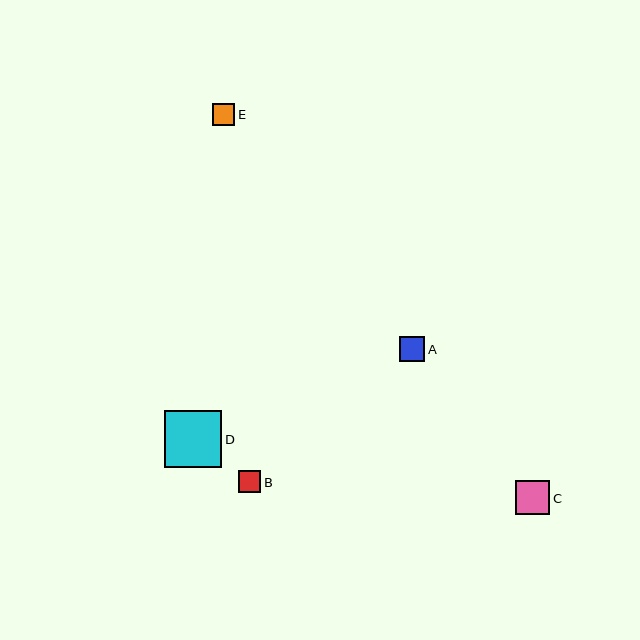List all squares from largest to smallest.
From largest to smallest: D, C, A, B, E.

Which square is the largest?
Square D is the largest with a size of approximately 57 pixels.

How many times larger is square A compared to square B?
Square A is approximately 1.1 times the size of square B.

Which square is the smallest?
Square E is the smallest with a size of approximately 22 pixels.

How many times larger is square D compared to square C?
Square D is approximately 1.7 times the size of square C.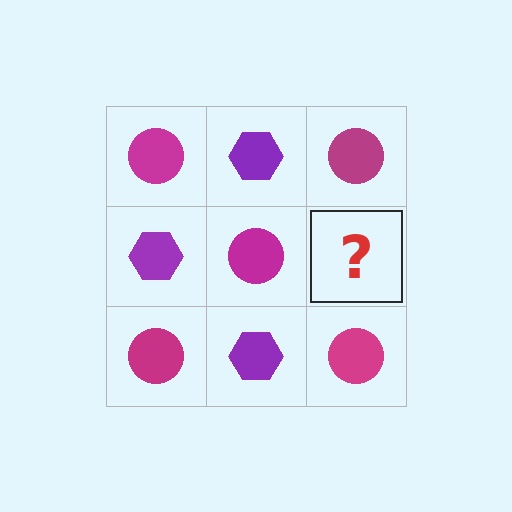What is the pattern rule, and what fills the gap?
The rule is that it alternates magenta circle and purple hexagon in a checkerboard pattern. The gap should be filled with a purple hexagon.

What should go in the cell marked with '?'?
The missing cell should contain a purple hexagon.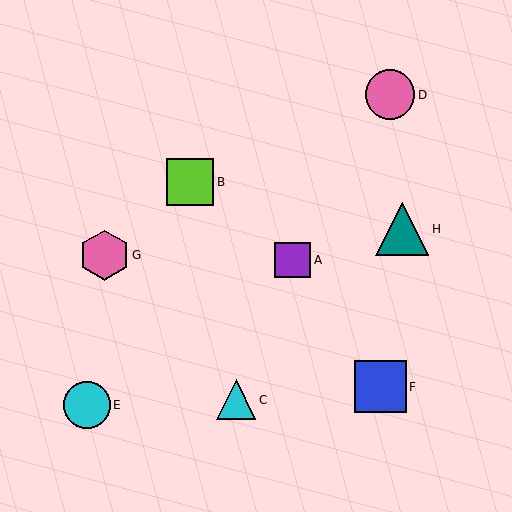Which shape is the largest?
The teal triangle (labeled H) is the largest.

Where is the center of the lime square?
The center of the lime square is at (190, 182).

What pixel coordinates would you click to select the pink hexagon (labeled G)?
Click at (105, 255) to select the pink hexagon G.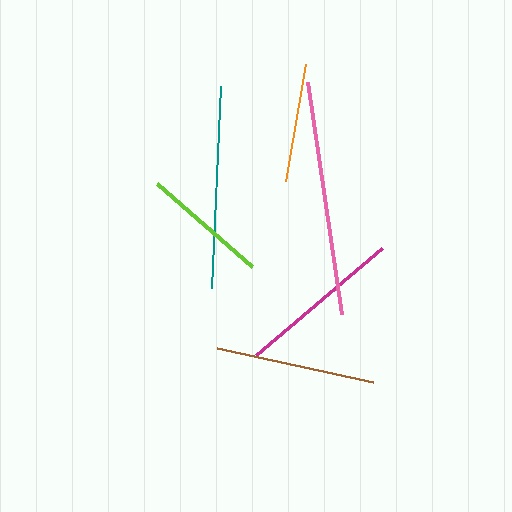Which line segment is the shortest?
The orange line is the shortest at approximately 119 pixels.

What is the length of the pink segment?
The pink segment is approximately 234 pixels long.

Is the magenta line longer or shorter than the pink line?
The pink line is longer than the magenta line.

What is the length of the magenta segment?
The magenta segment is approximately 165 pixels long.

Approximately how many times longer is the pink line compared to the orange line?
The pink line is approximately 2.0 times the length of the orange line.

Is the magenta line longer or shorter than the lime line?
The magenta line is longer than the lime line.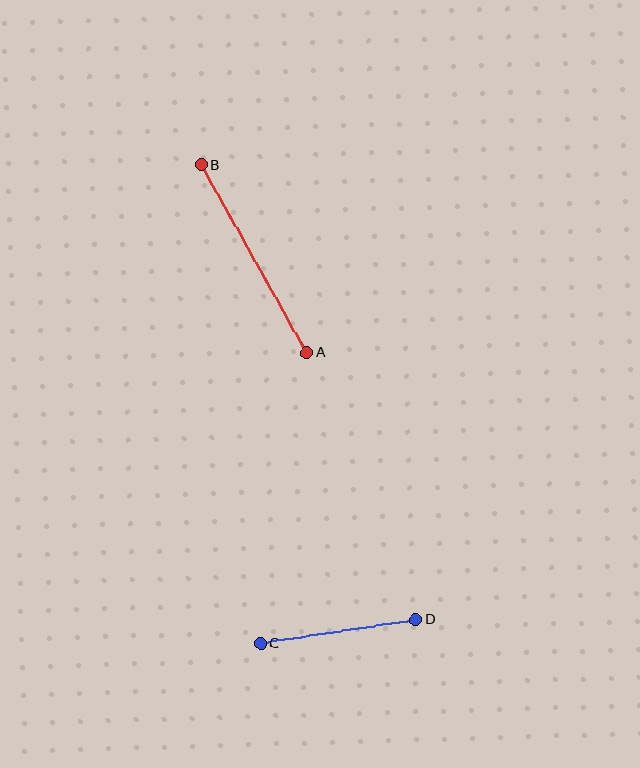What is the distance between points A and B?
The distance is approximately 216 pixels.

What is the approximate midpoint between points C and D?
The midpoint is at approximately (338, 632) pixels.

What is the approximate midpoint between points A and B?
The midpoint is at approximately (254, 259) pixels.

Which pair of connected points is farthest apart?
Points A and B are farthest apart.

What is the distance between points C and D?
The distance is approximately 157 pixels.